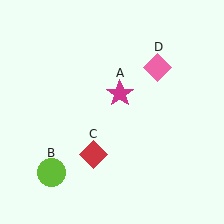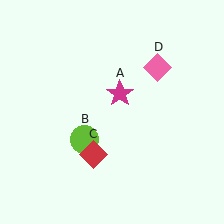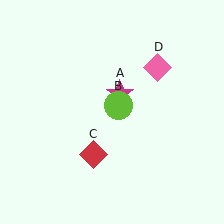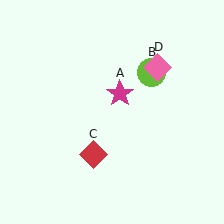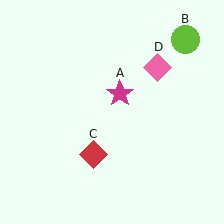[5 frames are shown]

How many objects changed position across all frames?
1 object changed position: lime circle (object B).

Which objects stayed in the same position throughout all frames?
Magenta star (object A) and red diamond (object C) and pink diamond (object D) remained stationary.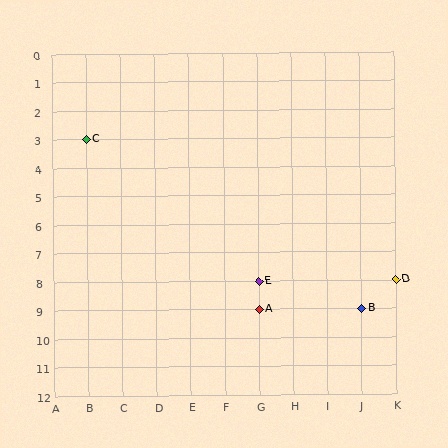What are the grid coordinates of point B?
Point B is at grid coordinates (J, 9).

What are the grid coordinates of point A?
Point A is at grid coordinates (G, 9).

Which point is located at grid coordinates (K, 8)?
Point D is at (K, 8).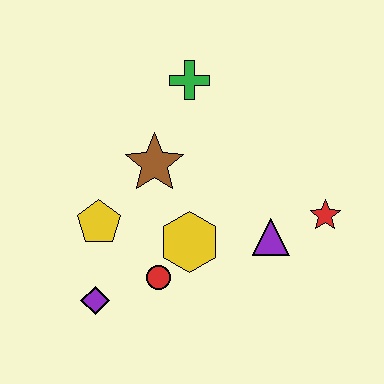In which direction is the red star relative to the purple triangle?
The red star is to the right of the purple triangle.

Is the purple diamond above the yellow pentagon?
No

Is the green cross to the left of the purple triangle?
Yes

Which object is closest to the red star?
The purple triangle is closest to the red star.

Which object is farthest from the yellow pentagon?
The red star is farthest from the yellow pentagon.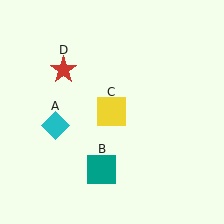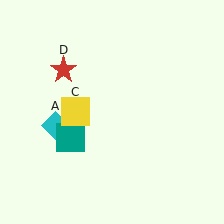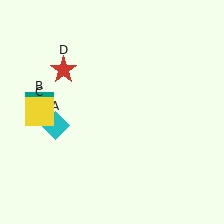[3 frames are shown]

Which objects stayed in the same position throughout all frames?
Cyan diamond (object A) and red star (object D) remained stationary.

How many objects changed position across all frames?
2 objects changed position: teal square (object B), yellow square (object C).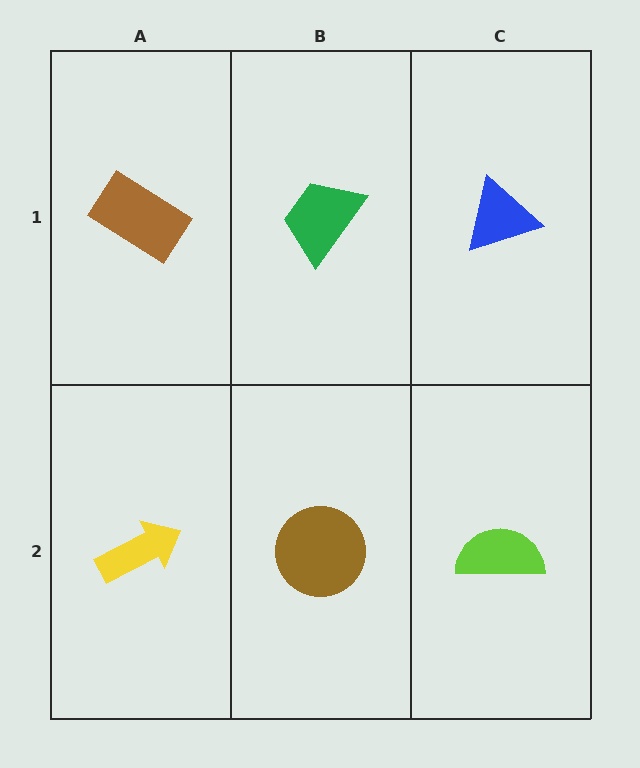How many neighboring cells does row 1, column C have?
2.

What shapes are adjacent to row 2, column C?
A blue triangle (row 1, column C), a brown circle (row 2, column B).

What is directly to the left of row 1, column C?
A green trapezoid.